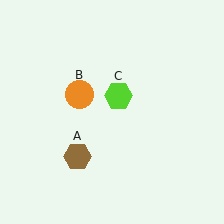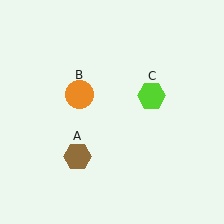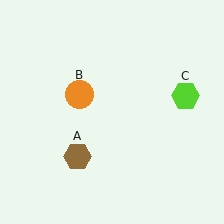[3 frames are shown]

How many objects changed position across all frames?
1 object changed position: lime hexagon (object C).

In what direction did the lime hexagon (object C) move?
The lime hexagon (object C) moved right.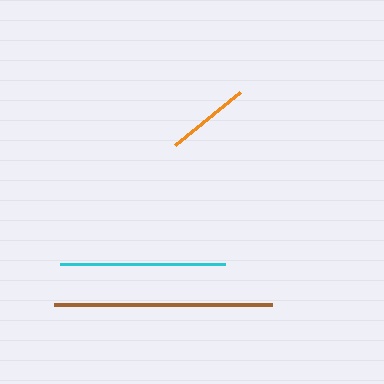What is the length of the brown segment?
The brown segment is approximately 217 pixels long.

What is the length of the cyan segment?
The cyan segment is approximately 165 pixels long.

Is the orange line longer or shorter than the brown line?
The brown line is longer than the orange line.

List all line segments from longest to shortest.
From longest to shortest: brown, cyan, orange.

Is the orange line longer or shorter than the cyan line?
The cyan line is longer than the orange line.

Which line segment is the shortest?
The orange line is the shortest at approximately 85 pixels.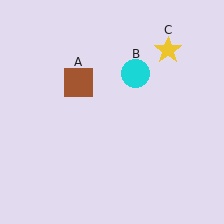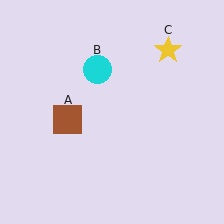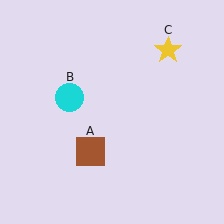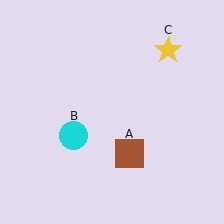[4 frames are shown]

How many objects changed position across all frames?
2 objects changed position: brown square (object A), cyan circle (object B).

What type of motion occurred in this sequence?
The brown square (object A), cyan circle (object B) rotated counterclockwise around the center of the scene.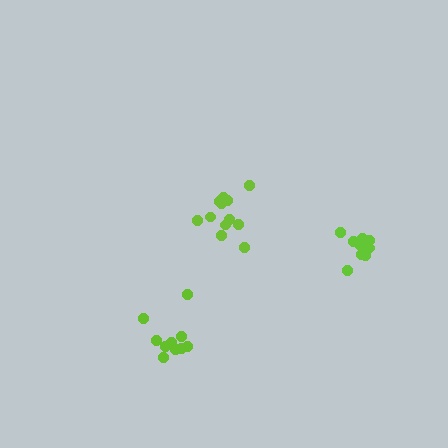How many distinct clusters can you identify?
There are 3 distinct clusters.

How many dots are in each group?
Group 1: 12 dots, Group 2: 10 dots, Group 3: 10 dots (32 total).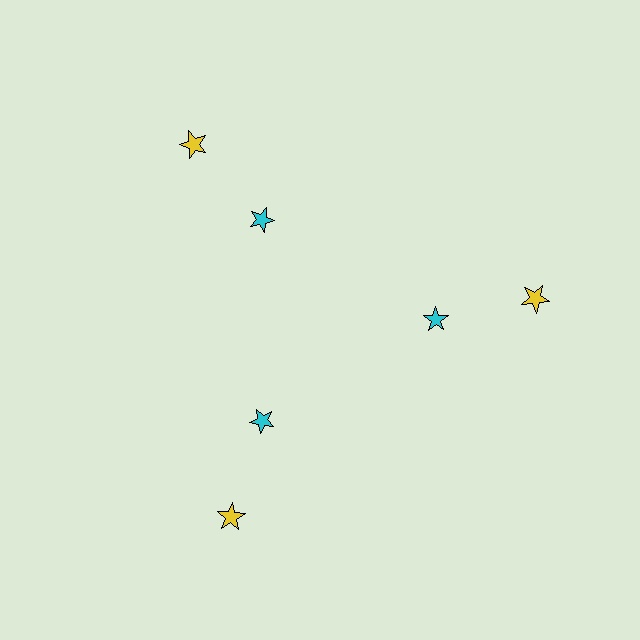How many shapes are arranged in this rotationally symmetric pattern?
There are 6 shapes, arranged in 3 groups of 2.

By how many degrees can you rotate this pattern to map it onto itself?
The pattern maps onto itself every 120 degrees of rotation.